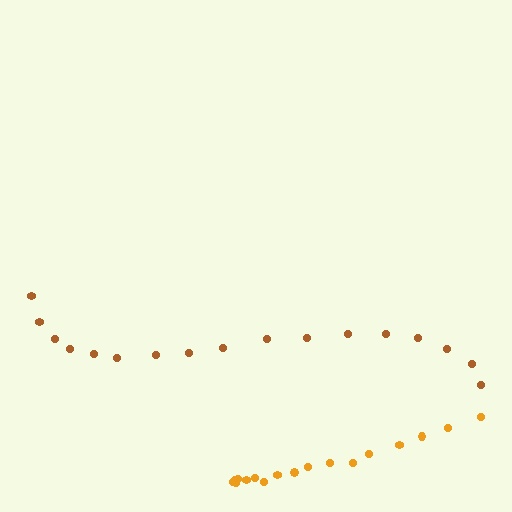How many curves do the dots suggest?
There are 2 distinct paths.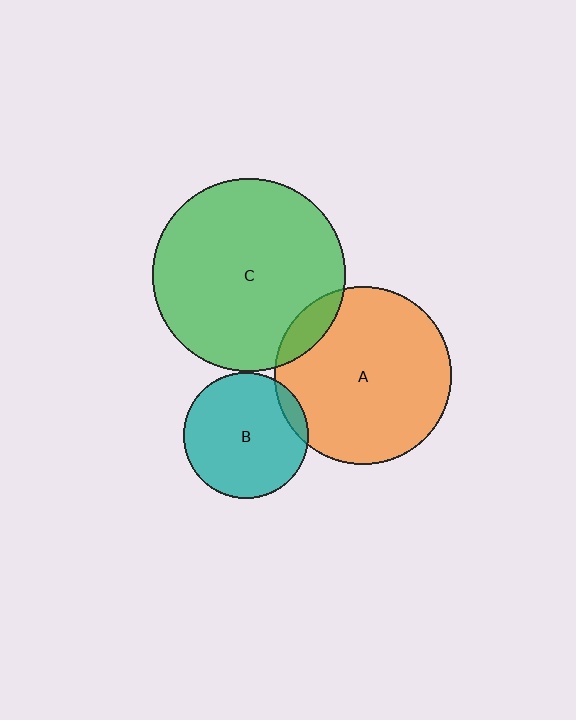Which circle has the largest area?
Circle C (green).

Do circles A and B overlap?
Yes.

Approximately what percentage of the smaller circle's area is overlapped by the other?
Approximately 10%.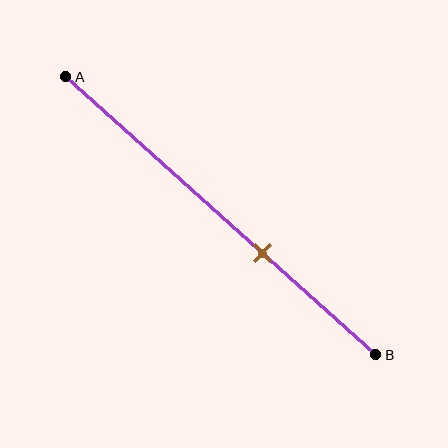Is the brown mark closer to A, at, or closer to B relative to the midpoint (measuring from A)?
The brown mark is closer to point B than the midpoint of segment AB.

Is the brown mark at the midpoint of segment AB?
No, the mark is at about 65% from A, not at the 50% midpoint.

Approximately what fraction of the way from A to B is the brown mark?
The brown mark is approximately 65% of the way from A to B.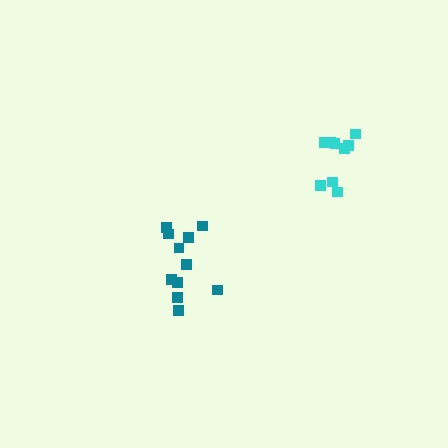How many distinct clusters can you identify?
There are 2 distinct clusters.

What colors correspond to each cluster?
The clusters are colored: teal, cyan.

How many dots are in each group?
Group 1: 11 dots, Group 2: 9 dots (20 total).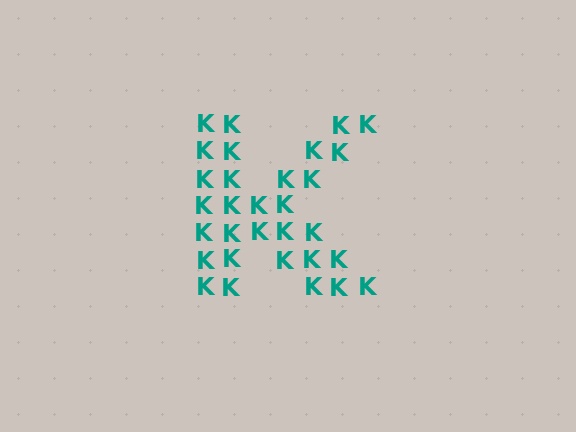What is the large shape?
The large shape is the letter K.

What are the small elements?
The small elements are letter K's.